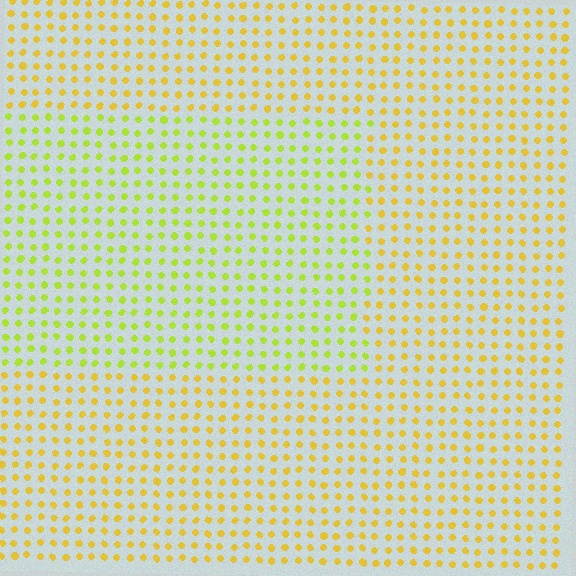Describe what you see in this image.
The image is filled with small yellow elements in a uniform arrangement. A rectangle-shaped region is visible where the elements are tinted to a slightly different hue, forming a subtle color boundary.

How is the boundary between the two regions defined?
The boundary is defined purely by a slight shift in hue (about 31 degrees). Spacing, size, and orientation are identical on both sides.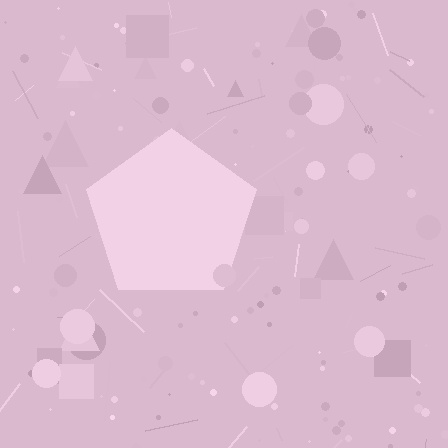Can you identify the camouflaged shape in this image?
The camouflaged shape is a pentagon.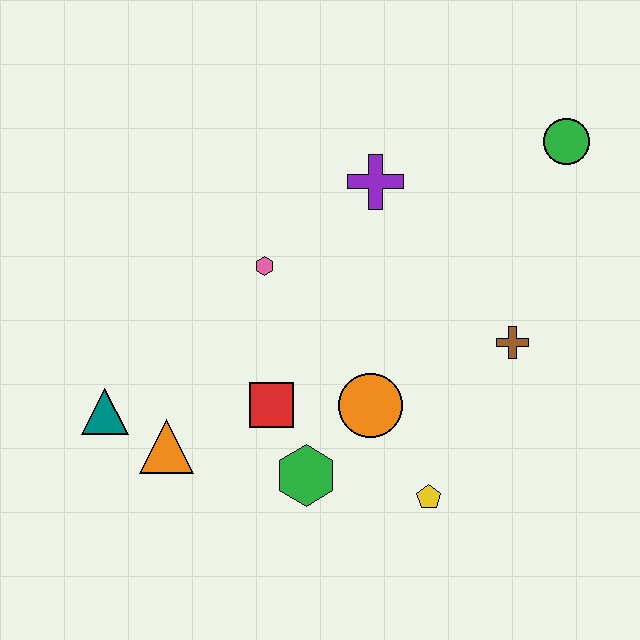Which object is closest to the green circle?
The purple cross is closest to the green circle.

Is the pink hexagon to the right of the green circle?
No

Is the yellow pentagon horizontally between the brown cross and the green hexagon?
Yes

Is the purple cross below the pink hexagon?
No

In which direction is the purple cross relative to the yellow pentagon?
The purple cross is above the yellow pentagon.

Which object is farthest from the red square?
The green circle is farthest from the red square.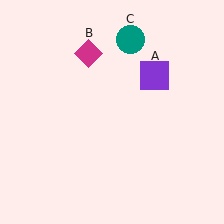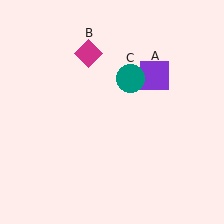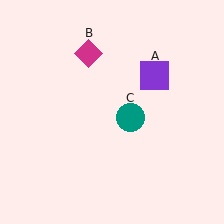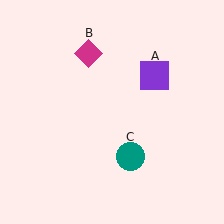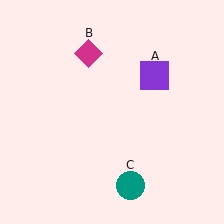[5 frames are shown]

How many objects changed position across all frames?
1 object changed position: teal circle (object C).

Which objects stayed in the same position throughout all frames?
Purple square (object A) and magenta diamond (object B) remained stationary.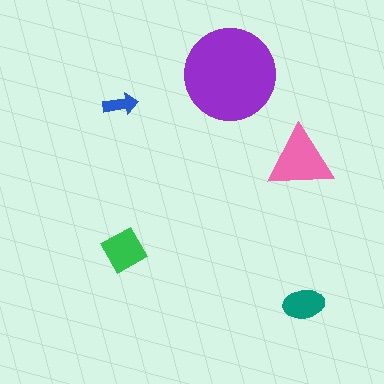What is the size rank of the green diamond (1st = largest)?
3rd.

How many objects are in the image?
There are 5 objects in the image.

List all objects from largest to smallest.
The purple circle, the pink triangle, the green diamond, the teal ellipse, the blue arrow.